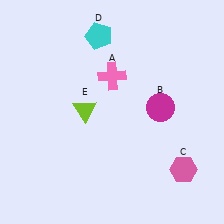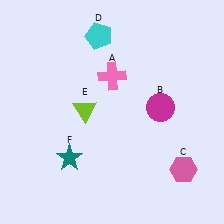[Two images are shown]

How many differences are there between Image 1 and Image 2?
There is 1 difference between the two images.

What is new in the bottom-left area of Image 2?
A teal star (F) was added in the bottom-left area of Image 2.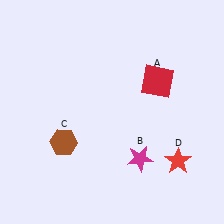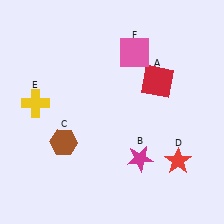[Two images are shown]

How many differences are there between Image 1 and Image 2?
There are 2 differences between the two images.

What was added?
A yellow cross (E), a pink square (F) were added in Image 2.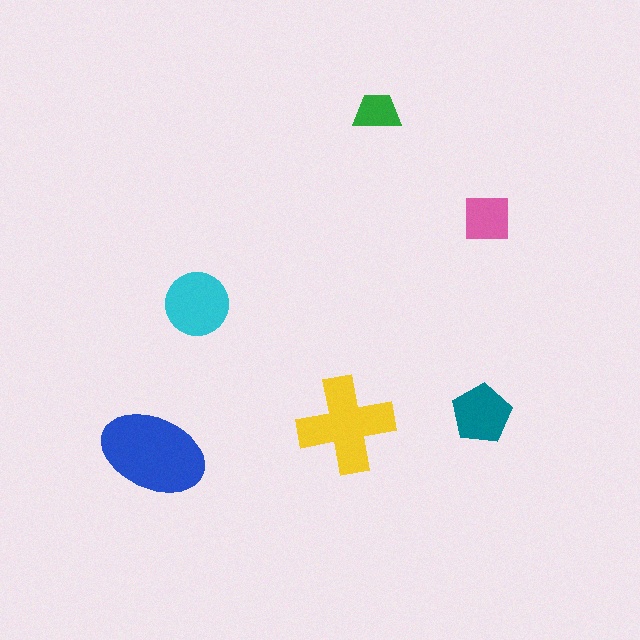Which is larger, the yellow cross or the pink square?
The yellow cross.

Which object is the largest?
The blue ellipse.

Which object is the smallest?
The green trapezoid.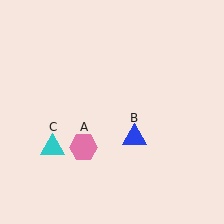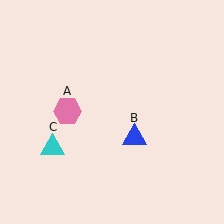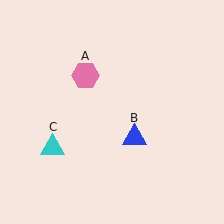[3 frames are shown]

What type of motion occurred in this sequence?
The pink hexagon (object A) rotated clockwise around the center of the scene.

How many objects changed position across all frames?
1 object changed position: pink hexagon (object A).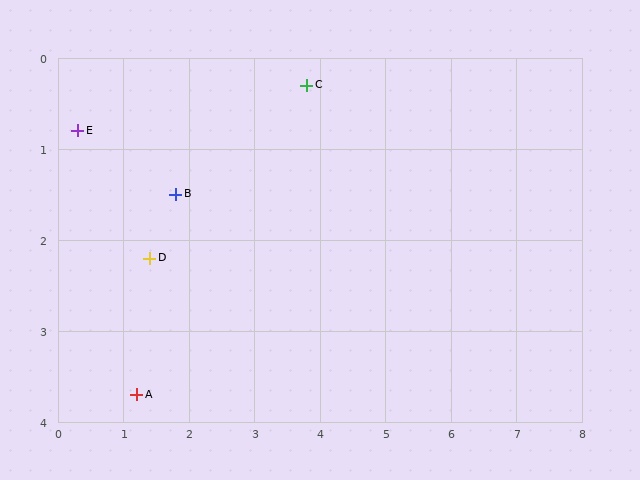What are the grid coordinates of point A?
Point A is at approximately (1.2, 3.7).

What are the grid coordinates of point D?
Point D is at approximately (1.4, 2.2).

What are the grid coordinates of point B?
Point B is at approximately (1.8, 1.5).